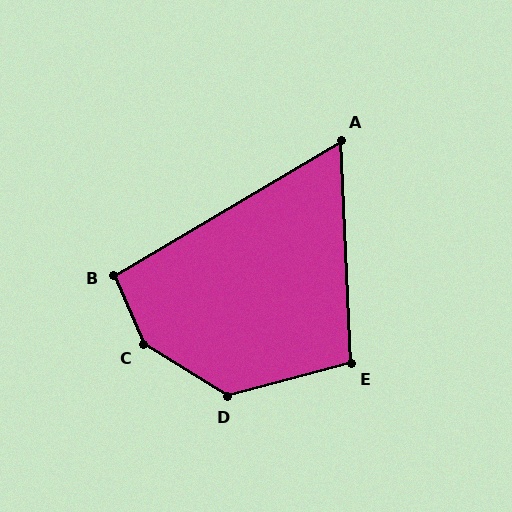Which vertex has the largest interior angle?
C, at approximately 145 degrees.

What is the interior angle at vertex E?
Approximately 102 degrees (obtuse).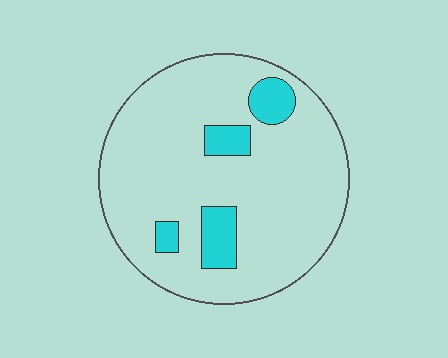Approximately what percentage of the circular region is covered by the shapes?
Approximately 15%.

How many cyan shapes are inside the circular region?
4.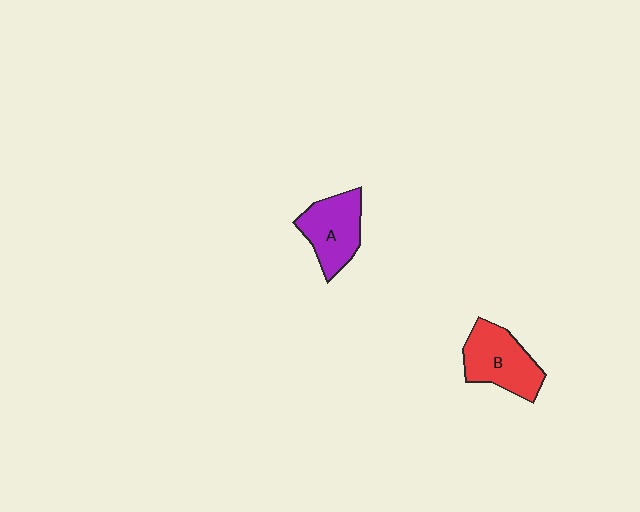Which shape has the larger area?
Shape B (red).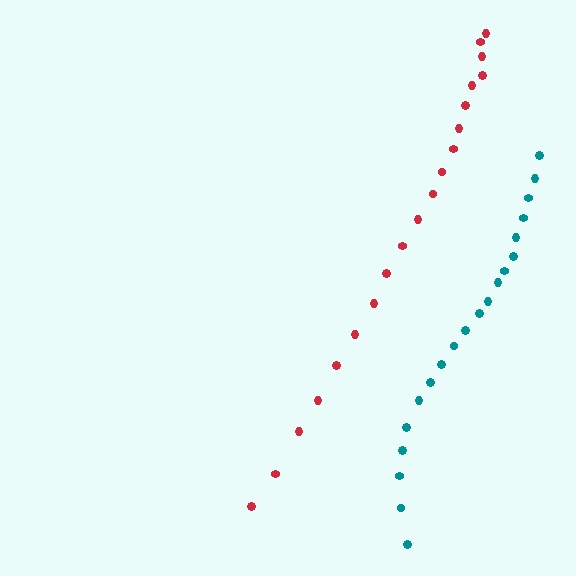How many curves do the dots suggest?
There are 2 distinct paths.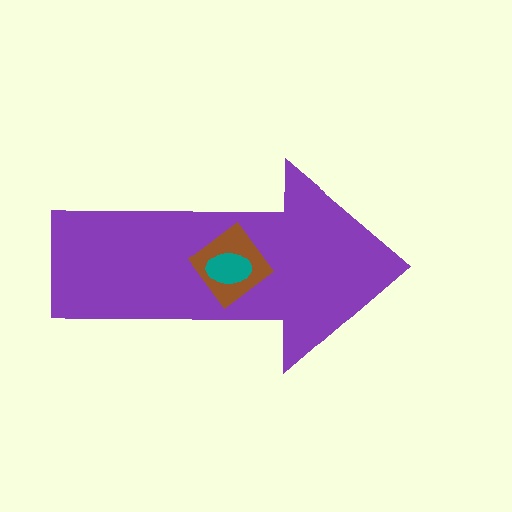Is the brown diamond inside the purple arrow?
Yes.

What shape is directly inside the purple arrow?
The brown diamond.